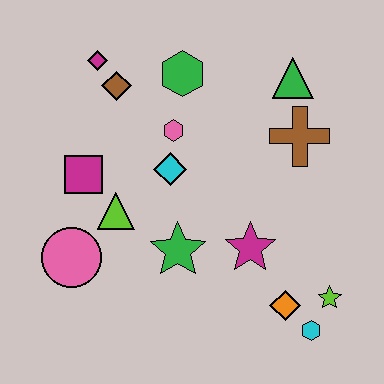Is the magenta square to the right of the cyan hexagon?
No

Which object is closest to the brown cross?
The green triangle is closest to the brown cross.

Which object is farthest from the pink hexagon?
The cyan hexagon is farthest from the pink hexagon.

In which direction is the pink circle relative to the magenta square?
The pink circle is below the magenta square.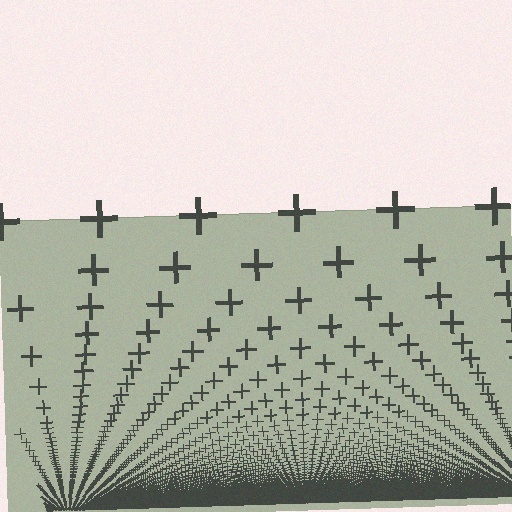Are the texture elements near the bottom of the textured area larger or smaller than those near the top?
Smaller. The gradient is inverted — elements near the bottom are smaller and denser.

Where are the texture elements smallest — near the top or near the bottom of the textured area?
Near the bottom.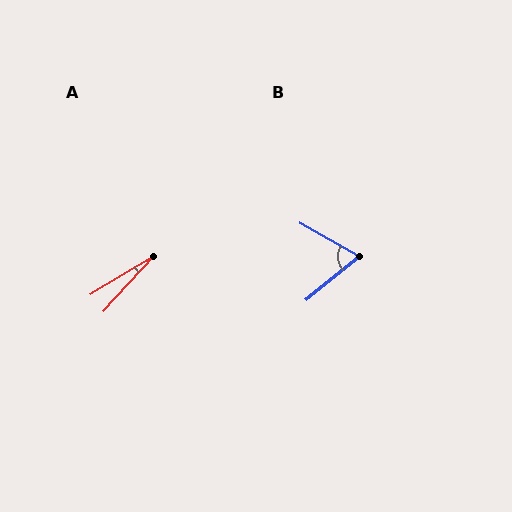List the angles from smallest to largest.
A (16°), B (69°).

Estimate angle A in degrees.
Approximately 16 degrees.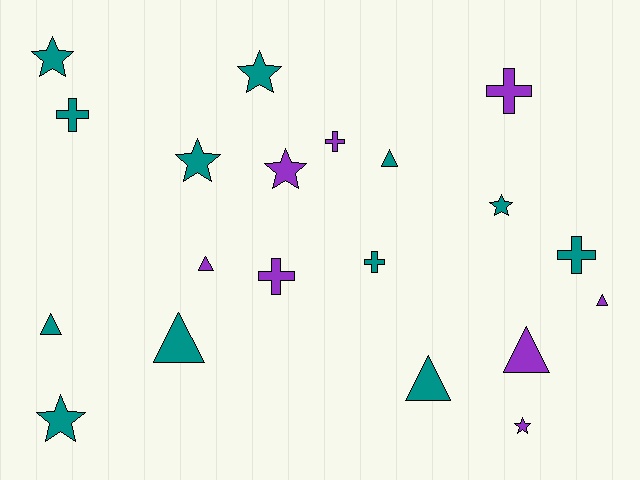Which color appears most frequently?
Teal, with 12 objects.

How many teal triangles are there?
There are 4 teal triangles.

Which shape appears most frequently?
Star, with 7 objects.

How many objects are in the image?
There are 20 objects.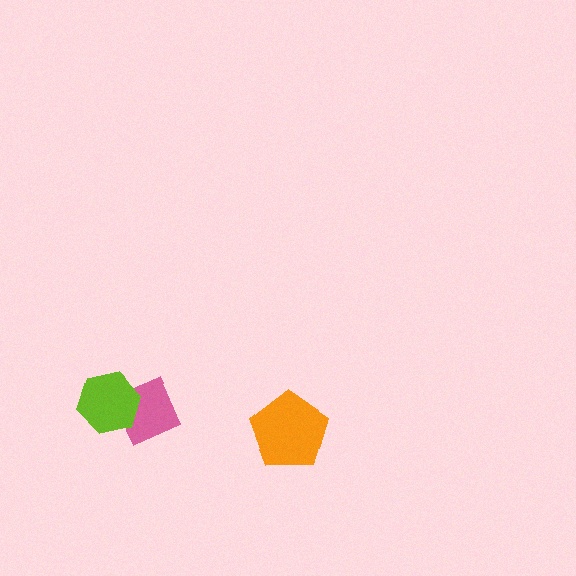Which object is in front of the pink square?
The lime hexagon is in front of the pink square.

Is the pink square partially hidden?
Yes, it is partially covered by another shape.